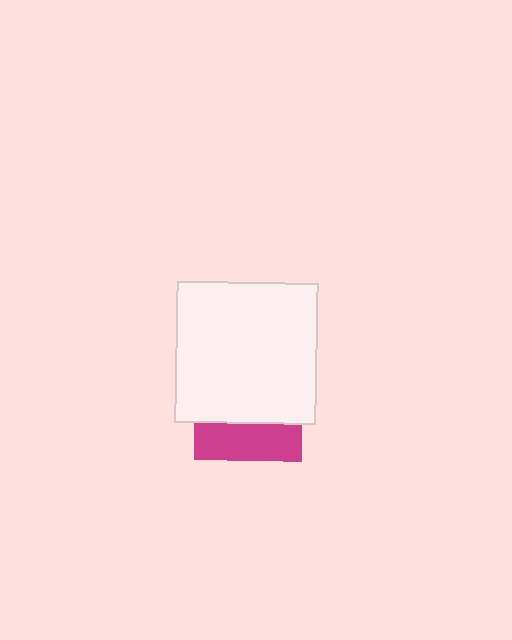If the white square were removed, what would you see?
You would see the complete magenta square.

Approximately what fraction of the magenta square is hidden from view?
Roughly 65% of the magenta square is hidden behind the white square.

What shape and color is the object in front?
The object in front is a white square.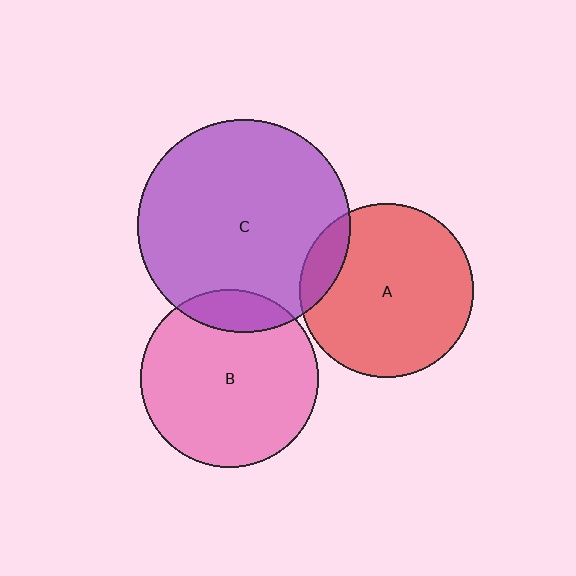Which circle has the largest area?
Circle C (purple).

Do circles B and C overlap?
Yes.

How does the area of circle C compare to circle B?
Approximately 1.4 times.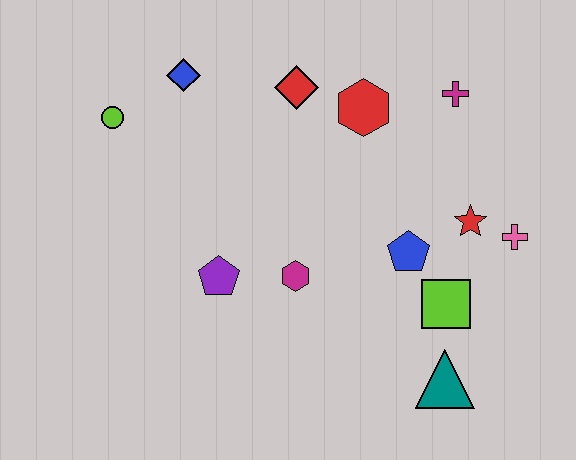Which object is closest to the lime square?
The blue pentagon is closest to the lime square.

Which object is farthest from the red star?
The lime circle is farthest from the red star.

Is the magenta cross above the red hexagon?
Yes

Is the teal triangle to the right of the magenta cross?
No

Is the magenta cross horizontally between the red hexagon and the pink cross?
Yes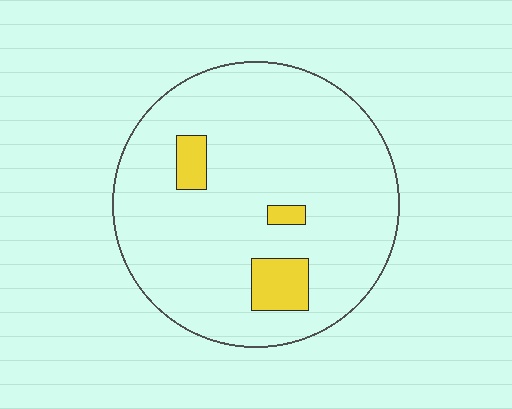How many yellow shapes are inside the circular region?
3.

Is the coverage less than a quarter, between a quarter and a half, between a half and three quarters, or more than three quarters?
Less than a quarter.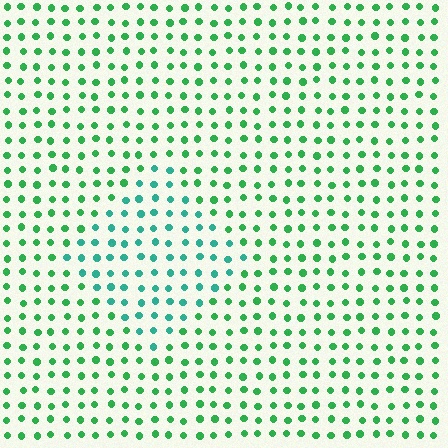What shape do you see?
I see a diamond.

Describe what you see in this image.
The image is filled with small green elements in a uniform arrangement. A diamond-shaped region is visible where the elements are tinted to a slightly different hue, forming a subtle color boundary.